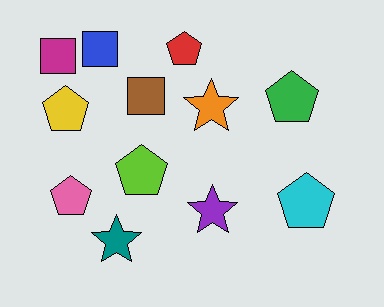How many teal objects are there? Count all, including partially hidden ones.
There is 1 teal object.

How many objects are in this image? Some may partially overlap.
There are 12 objects.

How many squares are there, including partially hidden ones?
There are 3 squares.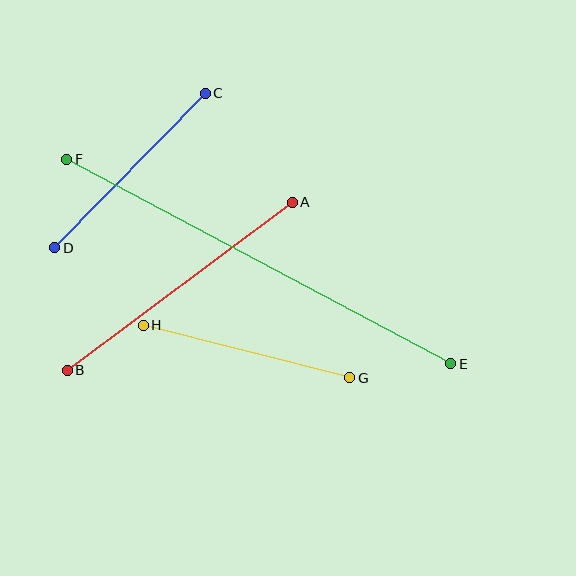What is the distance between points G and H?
The distance is approximately 213 pixels.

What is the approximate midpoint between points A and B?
The midpoint is at approximately (180, 286) pixels.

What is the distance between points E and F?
The distance is approximately 435 pixels.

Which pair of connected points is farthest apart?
Points E and F are farthest apart.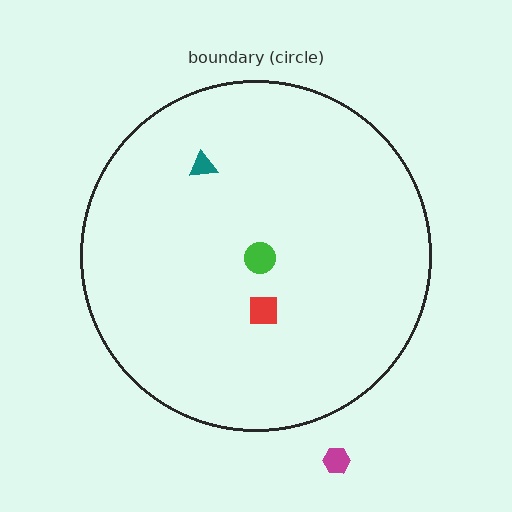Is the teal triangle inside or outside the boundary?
Inside.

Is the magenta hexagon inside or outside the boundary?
Outside.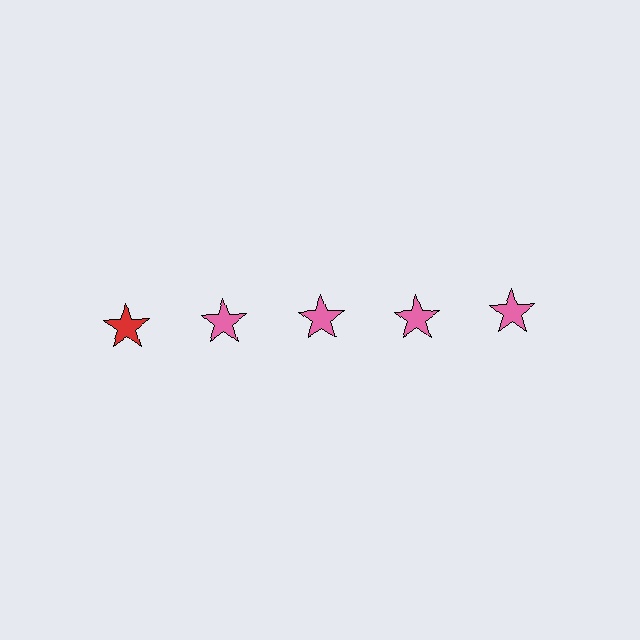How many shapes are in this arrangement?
There are 5 shapes arranged in a grid pattern.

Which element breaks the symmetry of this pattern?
The red star in the top row, leftmost column breaks the symmetry. All other shapes are pink stars.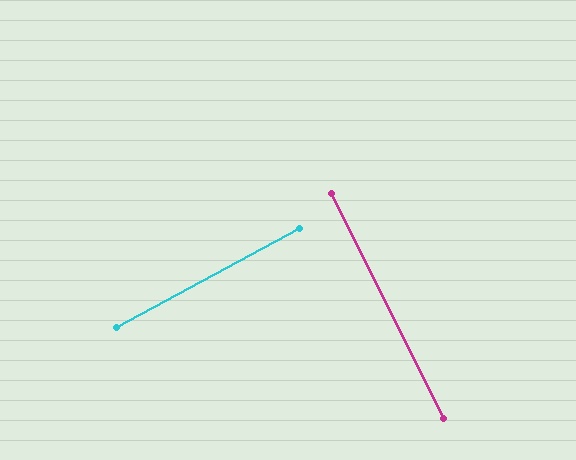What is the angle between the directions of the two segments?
Approximately 88 degrees.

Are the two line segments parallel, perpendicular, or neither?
Perpendicular — they meet at approximately 88°.